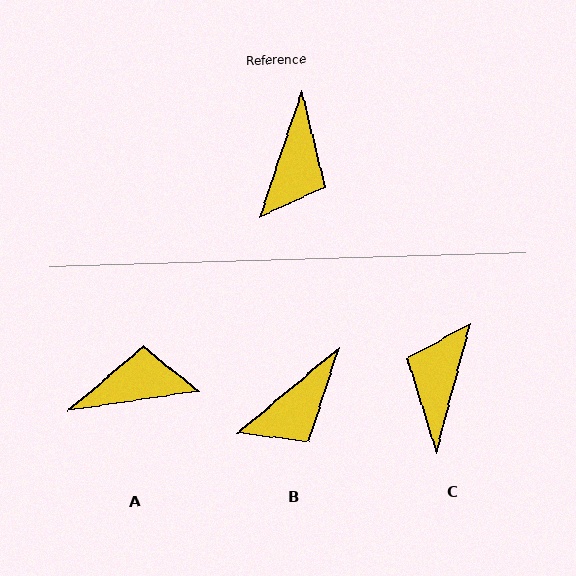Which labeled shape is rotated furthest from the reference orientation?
C, about 176 degrees away.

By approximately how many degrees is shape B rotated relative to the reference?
Approximately 32 degrees clockwise.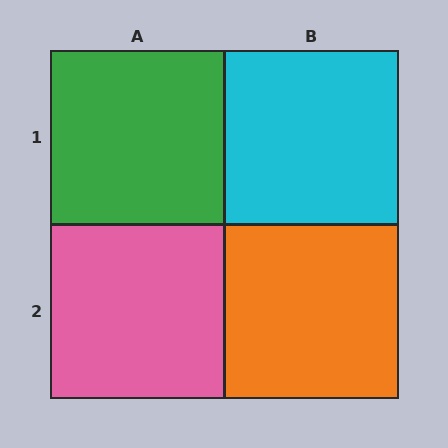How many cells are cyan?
1 cell is cyan.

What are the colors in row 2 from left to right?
Pink, orange.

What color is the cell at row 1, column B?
Cyan.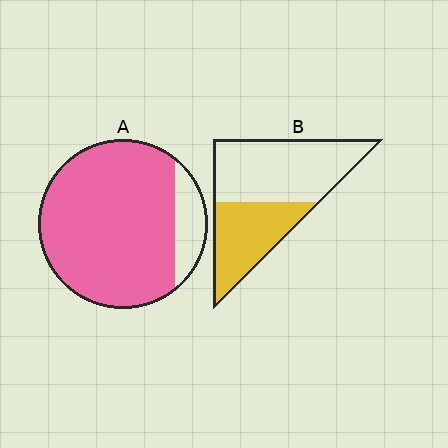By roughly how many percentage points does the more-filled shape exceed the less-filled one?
By roughly 45 percentage points (A over B).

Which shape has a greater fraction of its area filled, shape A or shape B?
Shape A.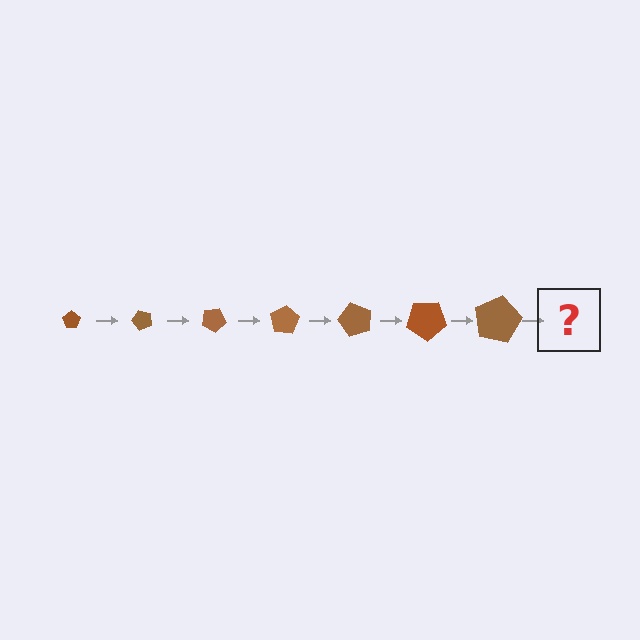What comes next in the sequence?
The next element should be a pentagon, larger than the previous one and rotated 350 degrees from the start.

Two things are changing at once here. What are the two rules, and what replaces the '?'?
The two rules are that the pentagon grows larger each step and it rotates 50 degrees each step. The '?' should be a pentagon, larger than the previous one and rotated 350 degrees from the start.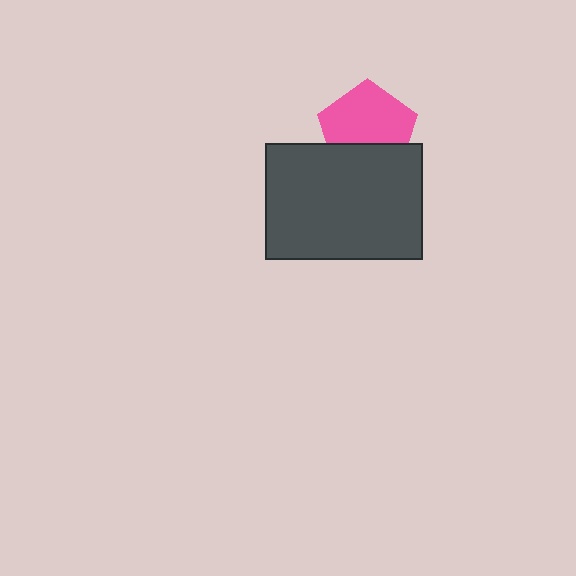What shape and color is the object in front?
The object in front is a dark gray rectangle.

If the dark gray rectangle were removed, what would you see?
You would see the complete pink pentagon.